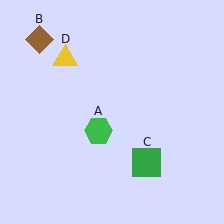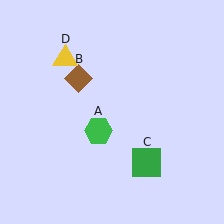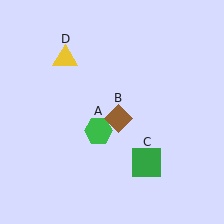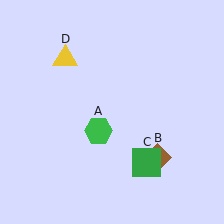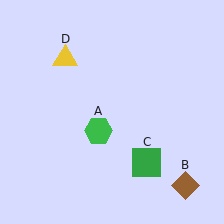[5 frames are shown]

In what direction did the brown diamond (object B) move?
The brown diamond (object B) moved down and to the right.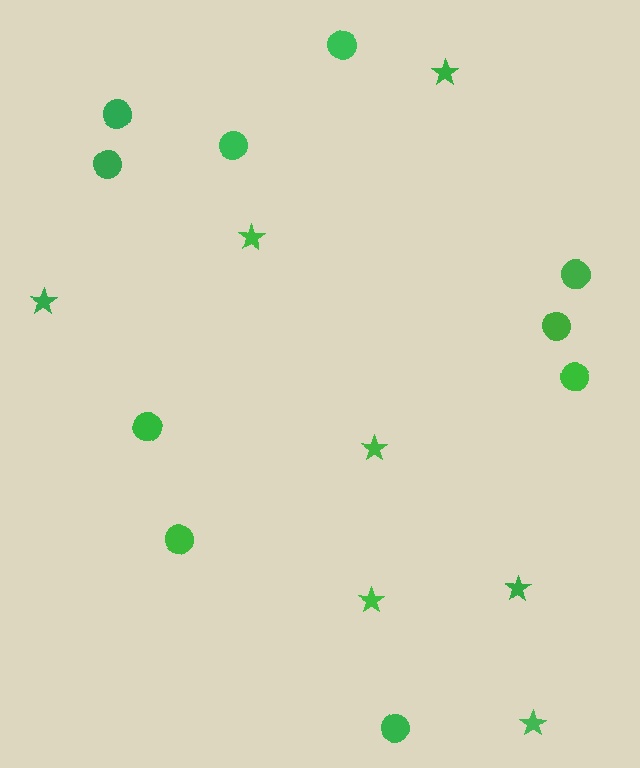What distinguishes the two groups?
There are 2 groups: one group of circles (10) and one group of stars (7).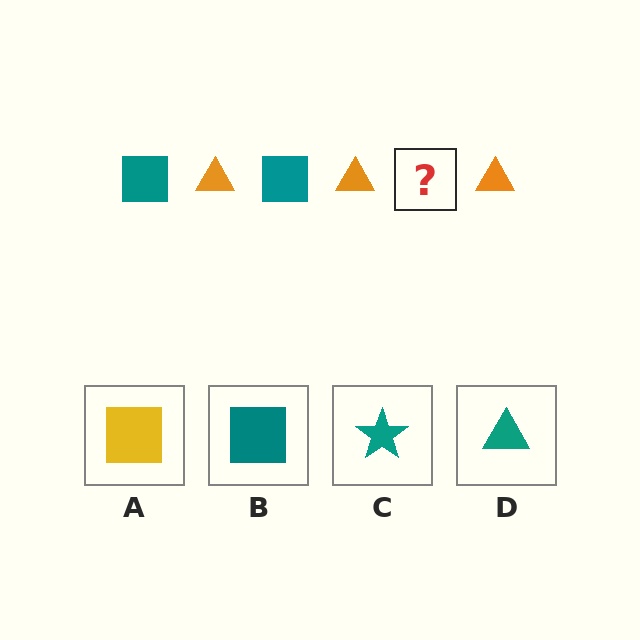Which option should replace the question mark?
Option B.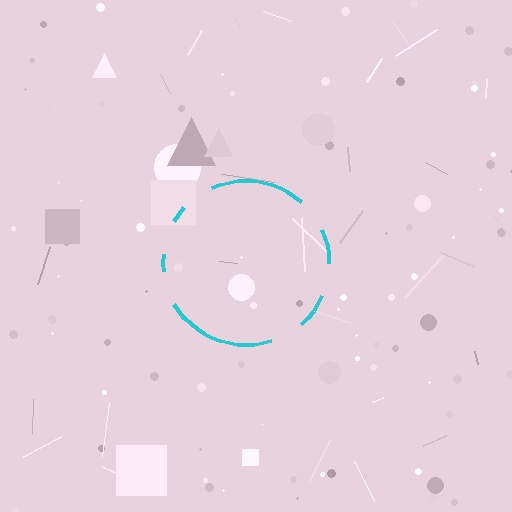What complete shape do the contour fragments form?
The contour fragments form a circle.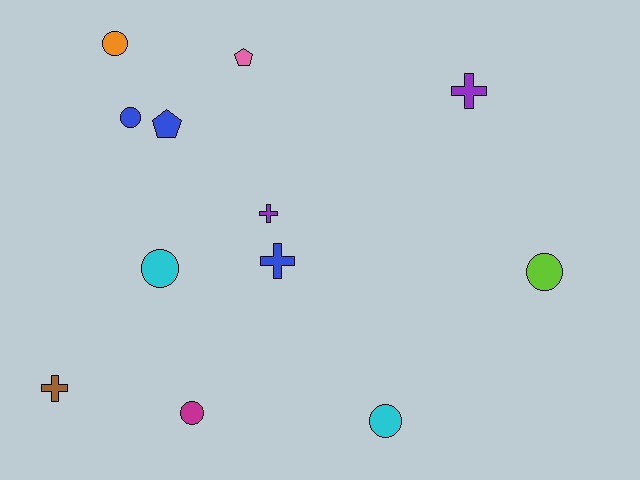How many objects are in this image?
There are 12 objects.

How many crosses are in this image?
There are 4 crosses.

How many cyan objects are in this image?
There are 2 cyan objects.